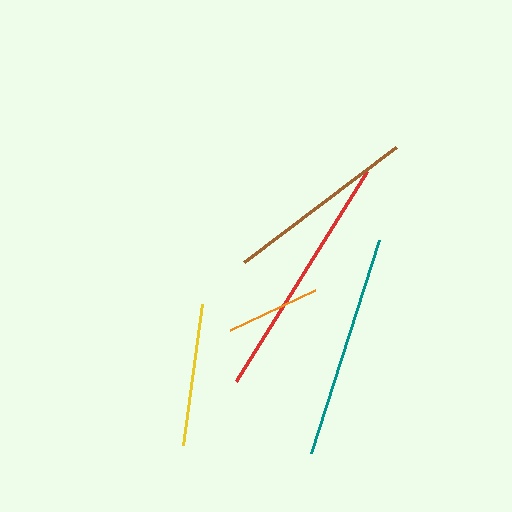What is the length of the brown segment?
The brown segment is approximately 191 pixels long.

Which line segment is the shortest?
The orange line is the shortest at approximately 93 pixels.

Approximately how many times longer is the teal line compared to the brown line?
The teal line is approximately 1.2 times the length of the brown line.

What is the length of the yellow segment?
The yellow segment is approximately 142 pixels long.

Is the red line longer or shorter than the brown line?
The red line is longer than the brown line.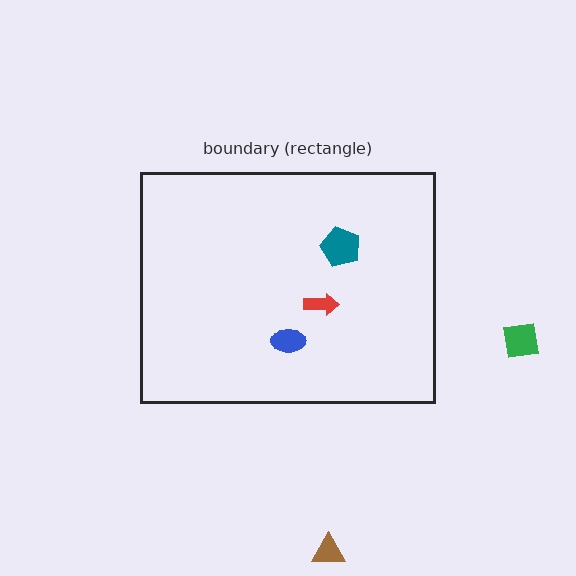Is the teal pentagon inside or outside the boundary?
Inside.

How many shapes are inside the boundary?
3 inside, 2 outside.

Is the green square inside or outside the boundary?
Outside.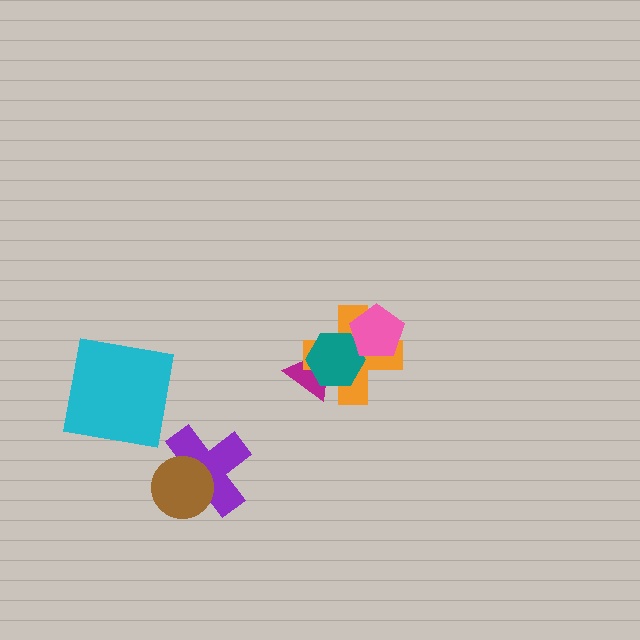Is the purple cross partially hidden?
Yes, it is partially covered by another shape.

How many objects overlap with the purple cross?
1 object overlaps with the purple cross.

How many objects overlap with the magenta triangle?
2 objects overlap with the magenta triangle.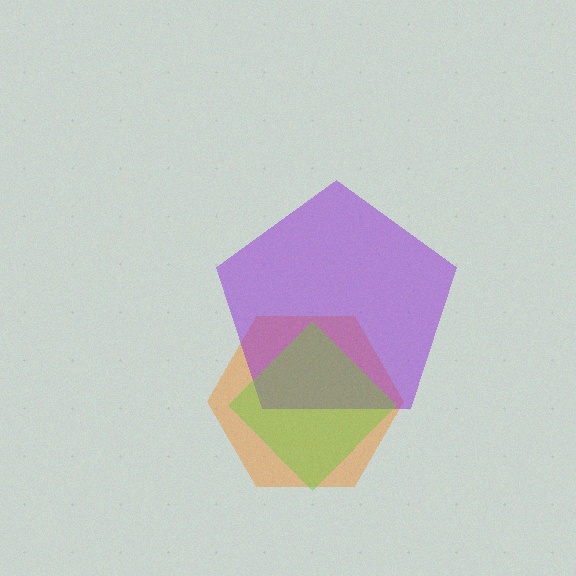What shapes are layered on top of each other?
The layered shapes are: an orange hexagon, a purple pentagon, a lime diamond.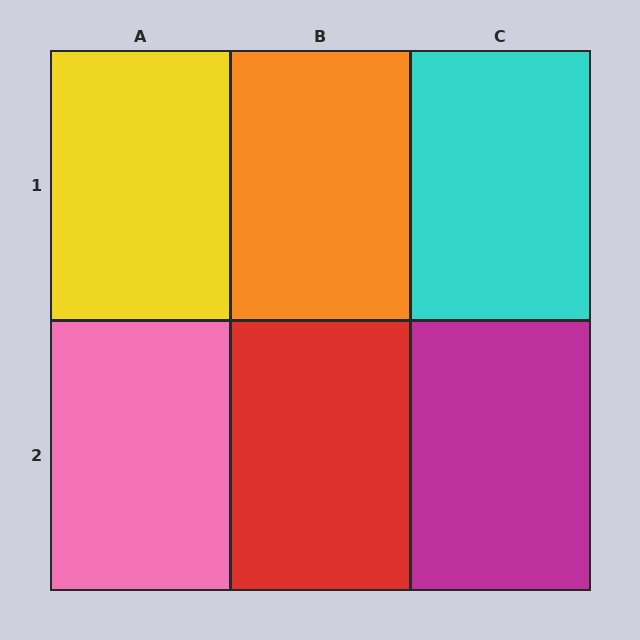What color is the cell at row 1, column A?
Yellow.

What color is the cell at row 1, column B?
Orange.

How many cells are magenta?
1 cell is magenta.